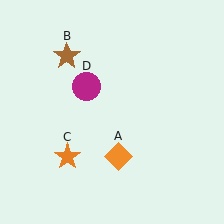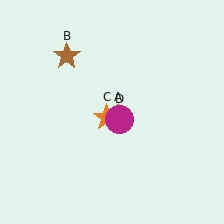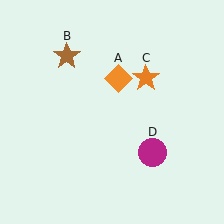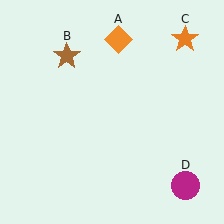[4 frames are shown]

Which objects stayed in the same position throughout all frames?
Brown star (object B) remained stationary.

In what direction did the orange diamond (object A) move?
The orange diamond (object A) moved up.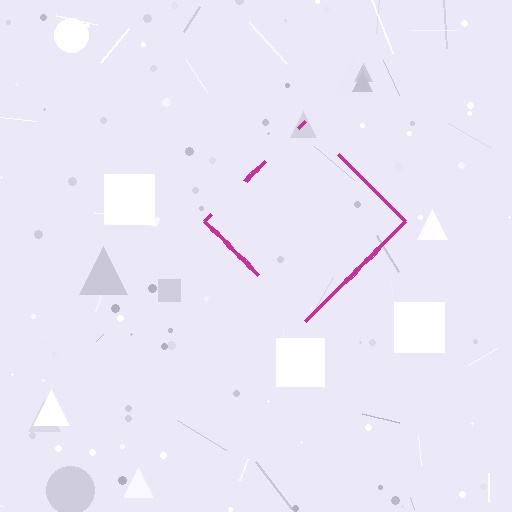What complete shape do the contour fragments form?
The contour fragments form a diamond.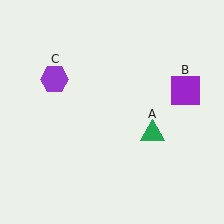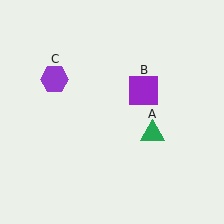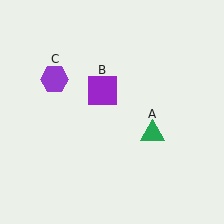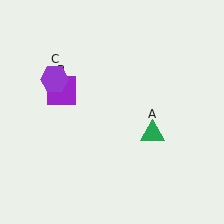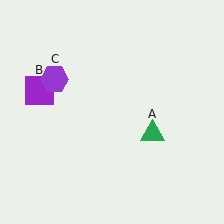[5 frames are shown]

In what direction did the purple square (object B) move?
The purple square (object B) moved left.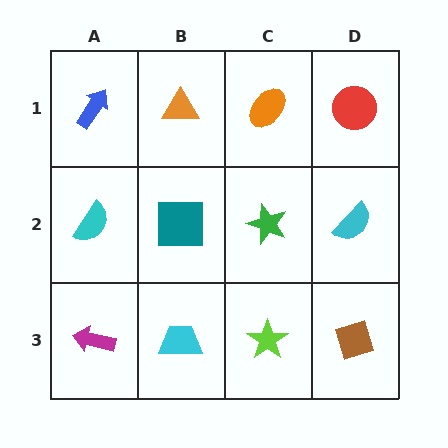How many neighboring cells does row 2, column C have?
4.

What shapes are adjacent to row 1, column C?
A green star (row 2, column C), an orange triangle (row 1, column B), a red circle (row 1, column D).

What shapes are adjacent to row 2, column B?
An orange triangle (row 1, column B), a cyan trapezoid (row 3, column B), a cyan semicircle (row 2, column A), a green star (row 2, column C).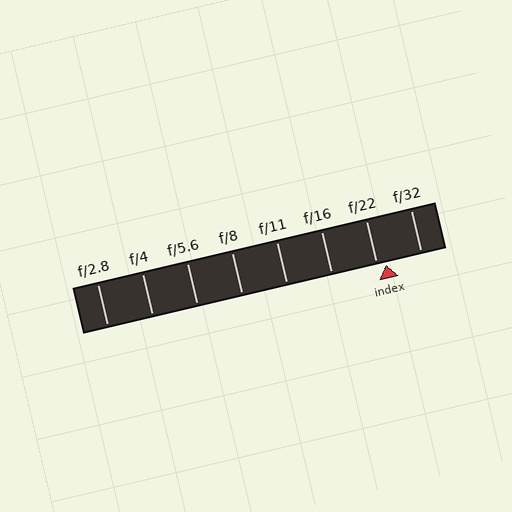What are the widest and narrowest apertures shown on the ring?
The widest aperture shown is f/2.8 and the narrowest is f/32.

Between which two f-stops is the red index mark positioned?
The index mark is between f/22 and f/32.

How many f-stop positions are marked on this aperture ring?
There are 8 f-stop positions marked.